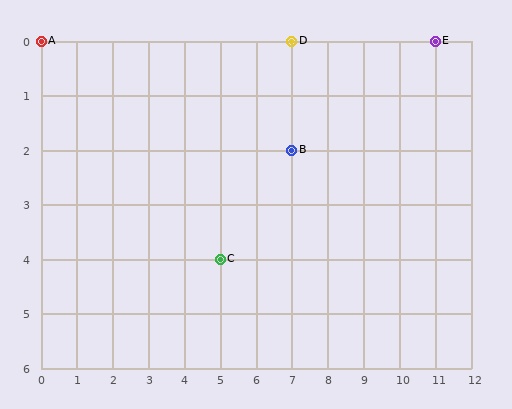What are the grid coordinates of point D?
Point D is at grid coordinates (7, 0).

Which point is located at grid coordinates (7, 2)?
Point B is at (7, 2).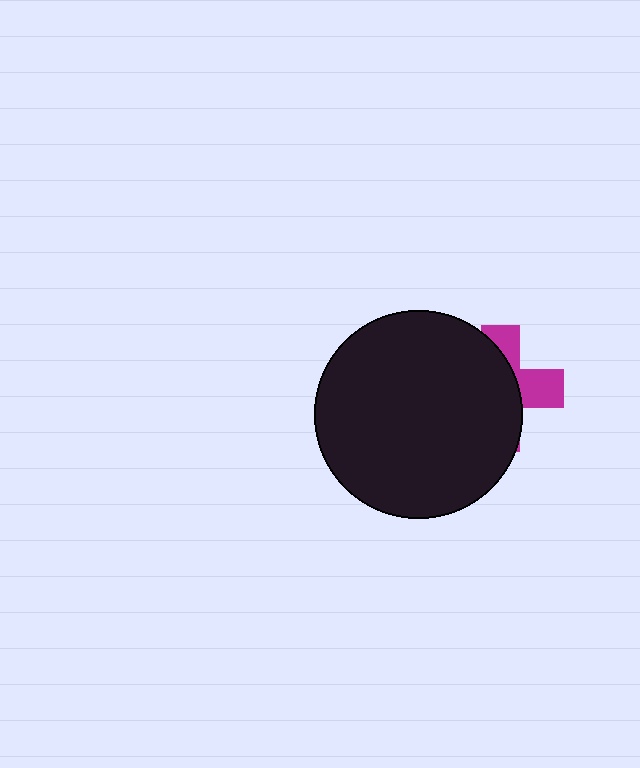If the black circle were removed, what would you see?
You would see the complete magenta cross.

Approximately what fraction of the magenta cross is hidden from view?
Roughly 67% of the magenta cross is hidden behind the black circle.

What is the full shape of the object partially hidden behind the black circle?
The partially hidden object is a magenta cross.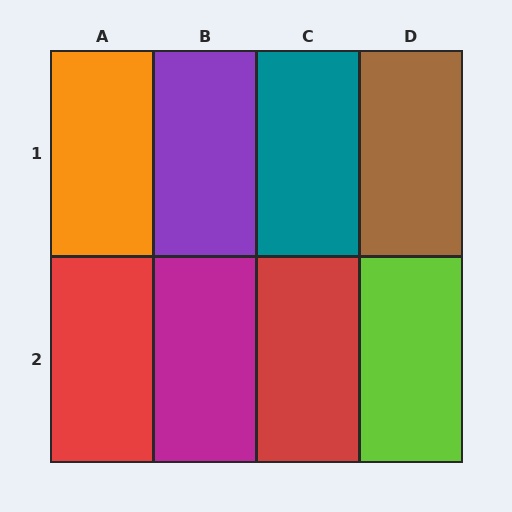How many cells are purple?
1 cell is purple.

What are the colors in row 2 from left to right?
Red, magenta, red, lime.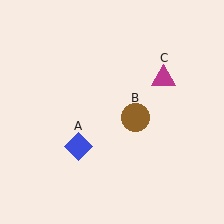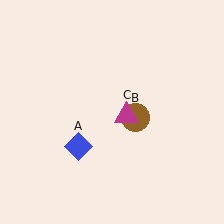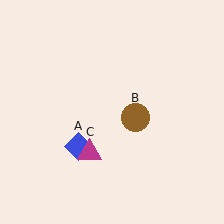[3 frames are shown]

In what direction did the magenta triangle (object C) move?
The magenta triangle (object C) moved down and to the left.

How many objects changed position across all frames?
1 object changed position: magenta triangle (object C).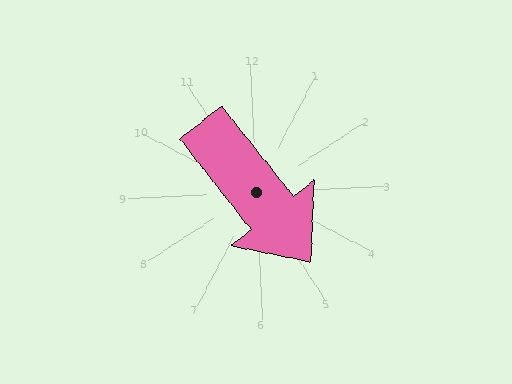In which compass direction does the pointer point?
Southeast.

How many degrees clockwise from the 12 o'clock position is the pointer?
Approximately 144 degrees.